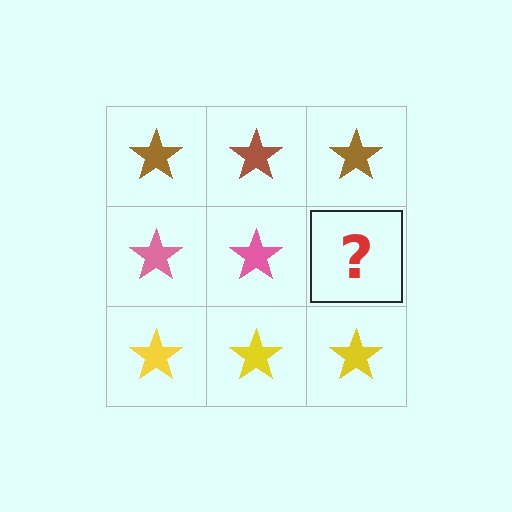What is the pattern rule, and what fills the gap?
The rule is that each row has a consistent color. The gap should be filled with a pink star.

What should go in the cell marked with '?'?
The missing cell should contain a pink star.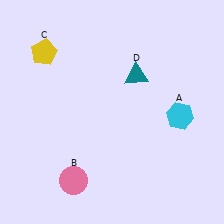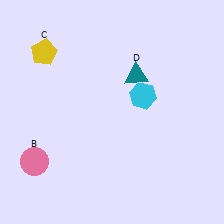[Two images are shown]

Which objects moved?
The objects that moved are: the cyan hexagon (A), the pink circle (B).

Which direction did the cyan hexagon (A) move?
The cyan hexagon (A) moved left.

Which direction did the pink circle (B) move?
The pink circle (B) moved left.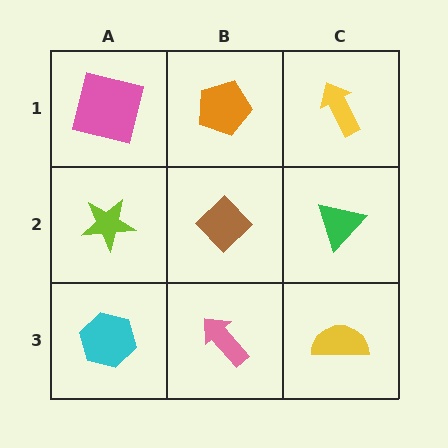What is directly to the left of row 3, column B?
A cyan hexagon.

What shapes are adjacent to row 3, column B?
A brown diamond (row 2, column B), a cyan hexagon (row 3, column A), a yellow semicircle (row 3, column C).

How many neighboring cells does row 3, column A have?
2.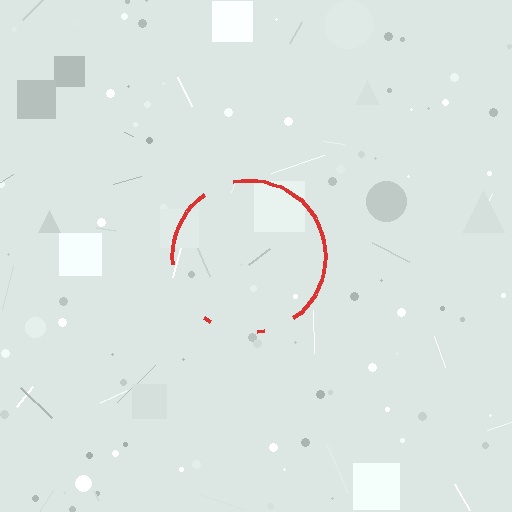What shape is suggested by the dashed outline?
The dashed outline suggests a circle.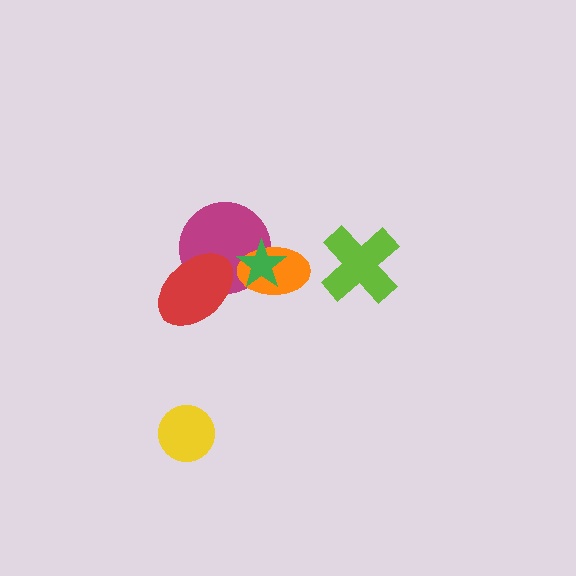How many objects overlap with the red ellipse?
1 object overlaps with the red ellipse.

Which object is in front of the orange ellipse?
The green star is in front of the orange ellipse.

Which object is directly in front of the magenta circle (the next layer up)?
The orange ellipse is directly in front of the magenta circle.